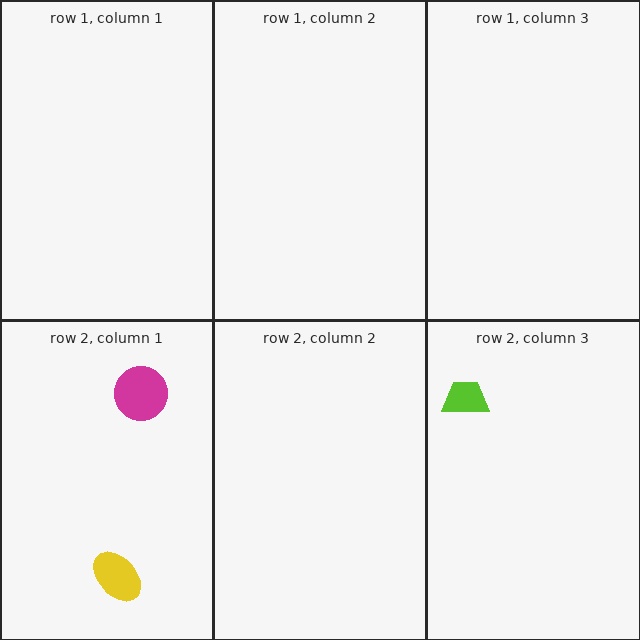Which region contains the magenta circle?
The row 2, column 1 region.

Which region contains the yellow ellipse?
The row 2, column 1 region.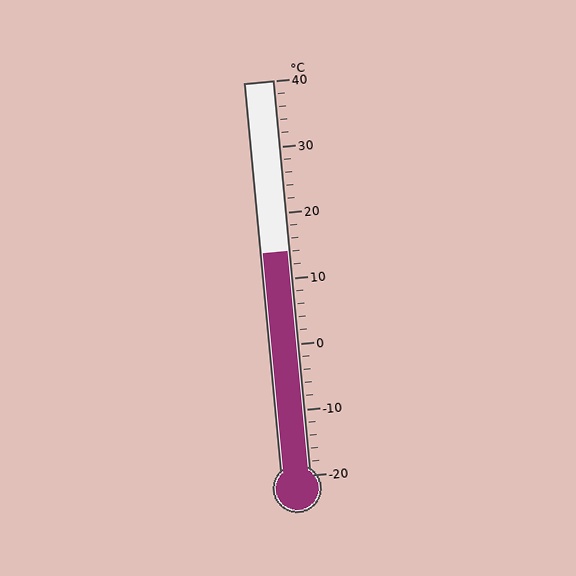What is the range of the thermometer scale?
The thermometer scale ranges from -20°C to 40°C.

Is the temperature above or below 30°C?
The temperature is below 30°C.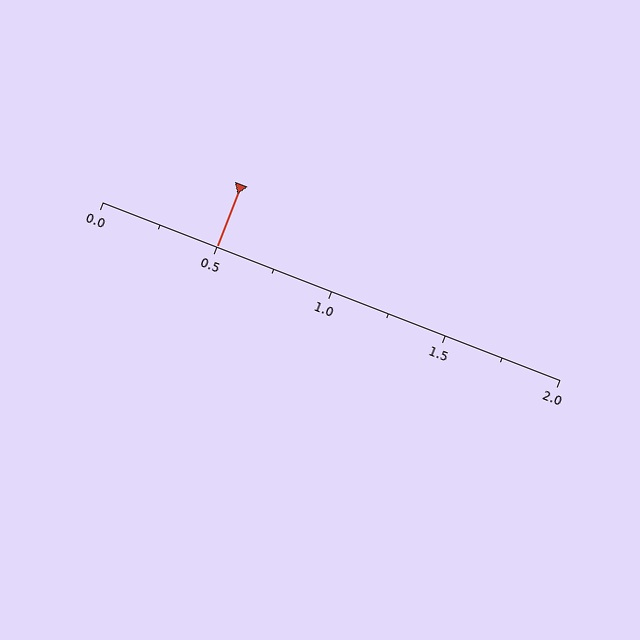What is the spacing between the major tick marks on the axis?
The major ticks are spaced 0.5 apart.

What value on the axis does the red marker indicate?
The marker indicates approximately 0.5.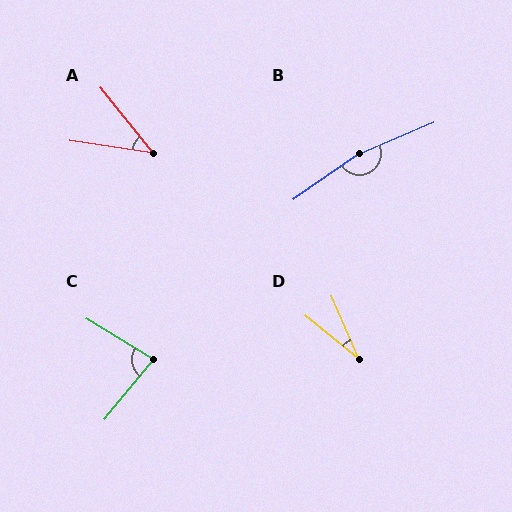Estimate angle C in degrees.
Approximately 82 degrees.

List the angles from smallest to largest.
D (28°), A (43°), C (82°), B (168°).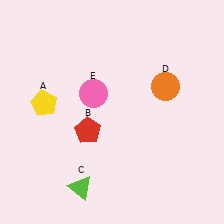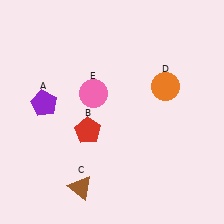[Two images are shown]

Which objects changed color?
A changed from yellow to purple. C changed from lime to brown.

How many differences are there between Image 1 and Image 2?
There are 2 differences between the two images.